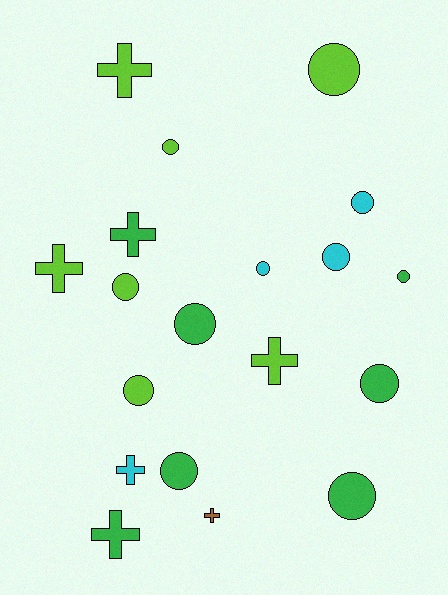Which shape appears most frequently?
Circle, with 12 objects.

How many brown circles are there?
There are no brown circles.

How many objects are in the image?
There are 19 objects.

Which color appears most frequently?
Green, with 7 objects.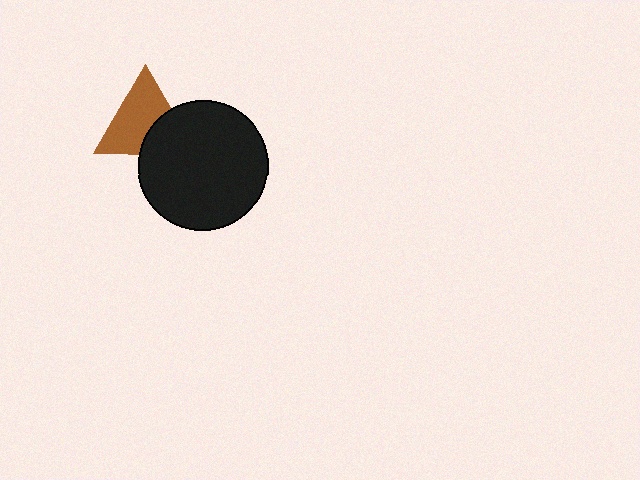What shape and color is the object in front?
The object in front is a black circle.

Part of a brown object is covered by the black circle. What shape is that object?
It is a triangle.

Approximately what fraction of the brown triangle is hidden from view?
Roughly 34% of the brown triangle is hidden behind the black circle.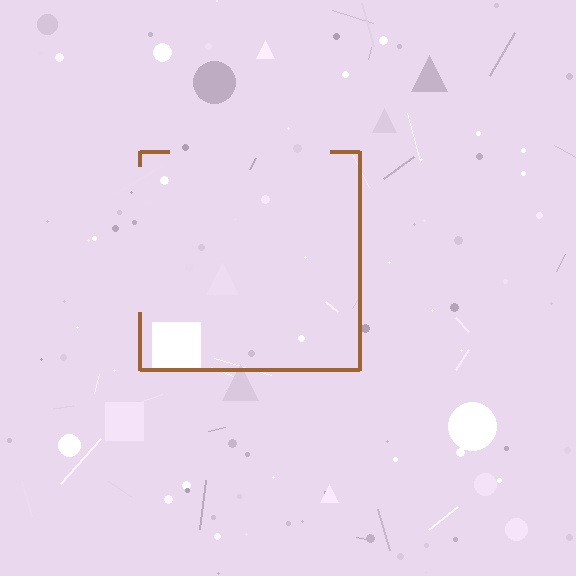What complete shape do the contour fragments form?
The contour fragments form a square.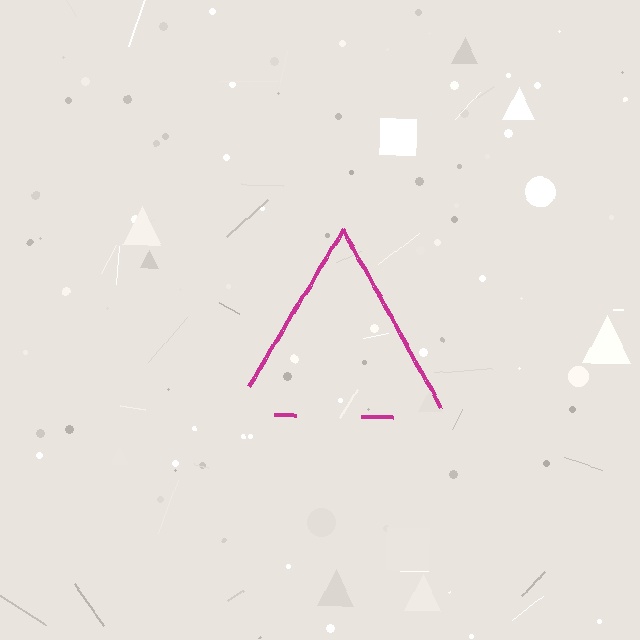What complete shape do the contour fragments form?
The contour fragments form a triangle.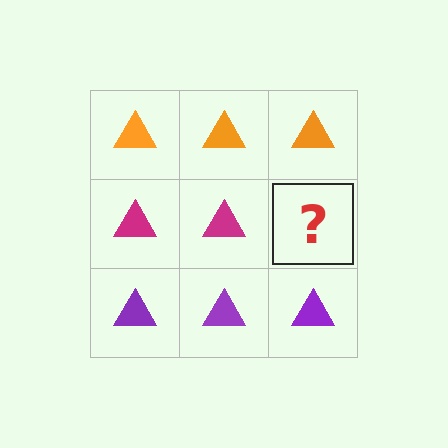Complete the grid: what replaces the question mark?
The question mark should be replaced with a magenta triangle.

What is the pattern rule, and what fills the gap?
The rule is that each row has a consistent color. The gap should be filled with a magenta triangle.